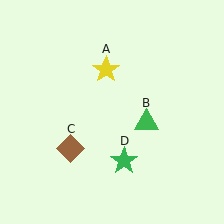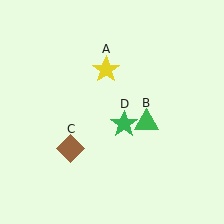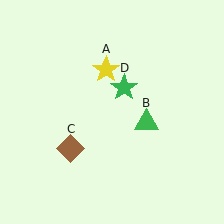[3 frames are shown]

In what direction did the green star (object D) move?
The green star (object D) moved up.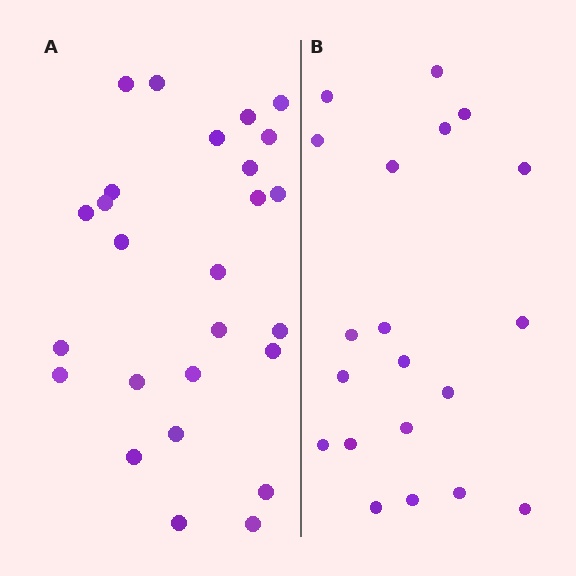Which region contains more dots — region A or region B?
Region A (the left region) has more dots.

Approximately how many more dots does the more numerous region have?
Region A has about 6 more dots than region B.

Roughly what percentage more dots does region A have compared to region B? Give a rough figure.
About 30% more.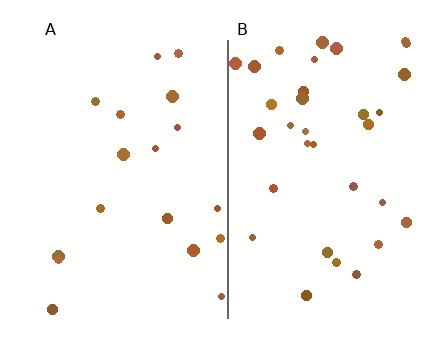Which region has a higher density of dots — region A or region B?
B (the right).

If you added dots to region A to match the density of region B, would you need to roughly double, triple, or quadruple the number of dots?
Approximately double.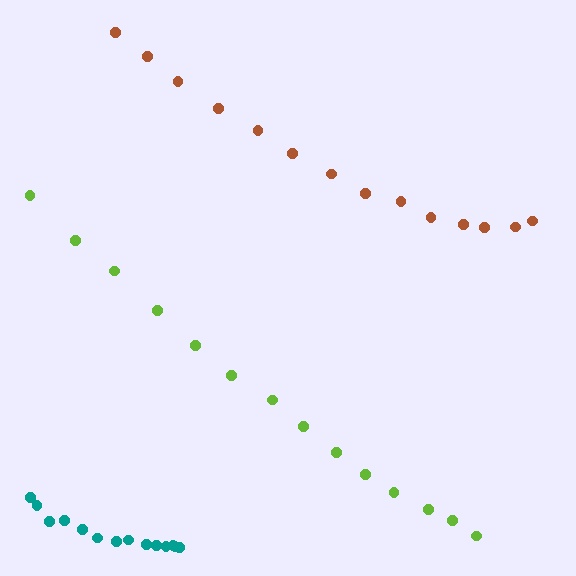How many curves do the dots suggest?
There are 3 distinct paths.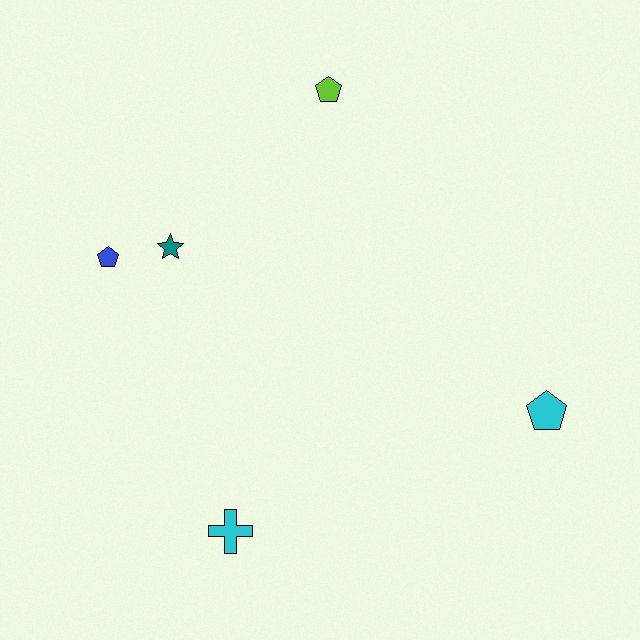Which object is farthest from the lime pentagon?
The cyan cross is farthest from the lime pentagon.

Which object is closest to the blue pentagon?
The teal star is closest to the blue pentagon.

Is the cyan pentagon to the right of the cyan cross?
Yes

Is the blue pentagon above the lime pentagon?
No